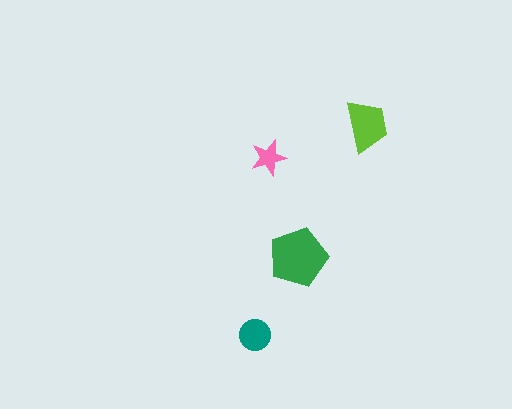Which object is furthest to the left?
The teal circle is leftmost.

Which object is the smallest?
The pink star.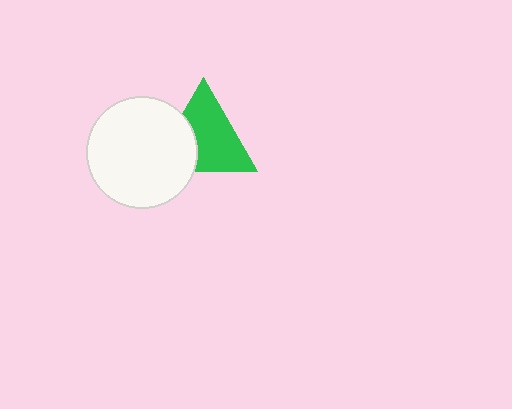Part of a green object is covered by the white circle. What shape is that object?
It is a triangle.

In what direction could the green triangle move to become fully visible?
The green triangle could move right. That would shift it out from behind the white circle entirely.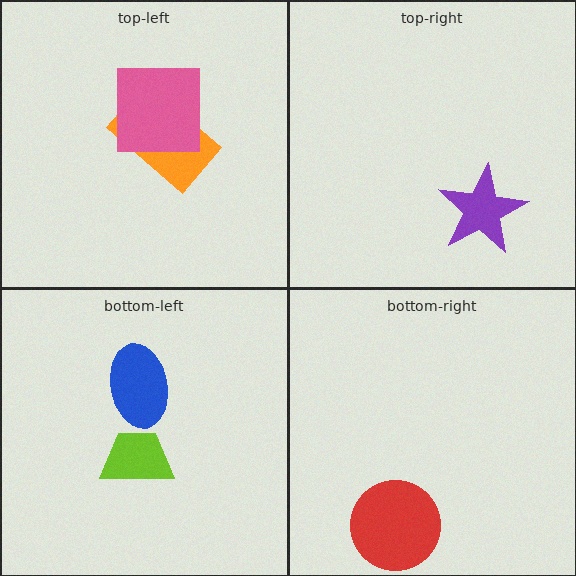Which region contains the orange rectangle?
The top-left region.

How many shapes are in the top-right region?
1.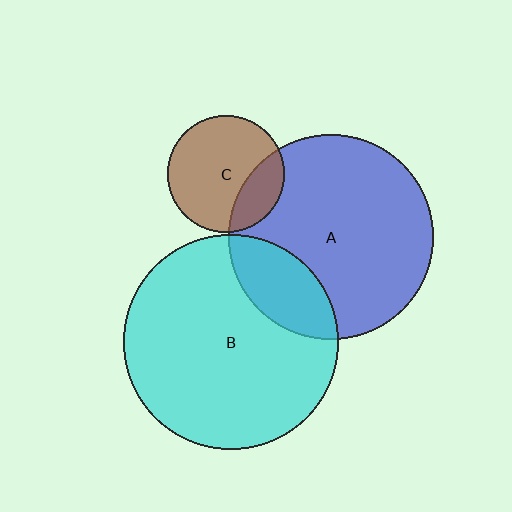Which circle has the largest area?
Circle B (cyan).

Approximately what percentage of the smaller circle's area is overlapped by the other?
Approximately 20%.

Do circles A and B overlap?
Yes.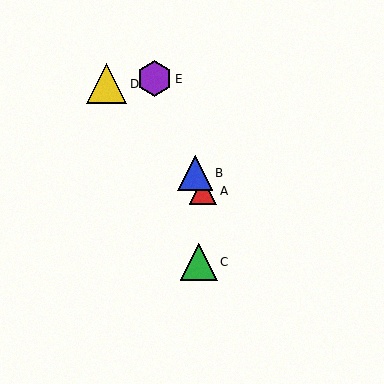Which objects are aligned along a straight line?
Objects A, B, E are aligned along a straight line.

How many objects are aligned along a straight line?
3 objects (A, B, E) are aligned along a straight line.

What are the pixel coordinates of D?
Object D is at (106, 84).